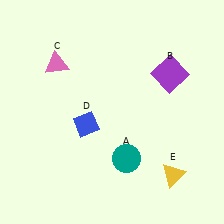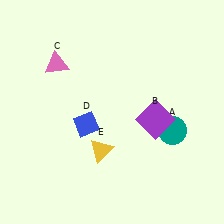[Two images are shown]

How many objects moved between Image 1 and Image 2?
3 objects moved between the two images.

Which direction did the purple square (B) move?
The purple square (B) moved down.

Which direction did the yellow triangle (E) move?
The yellow triangle (E) moved left.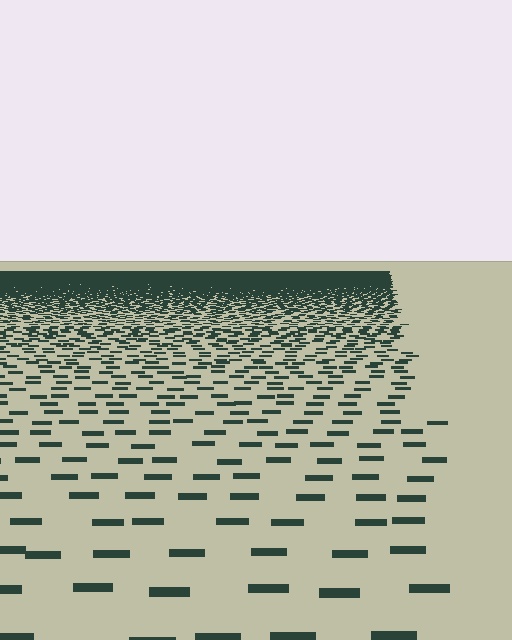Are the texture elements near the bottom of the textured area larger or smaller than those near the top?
Larger. Near the bottom, elements are closer to the viewer and appear at a bigger on-screen size.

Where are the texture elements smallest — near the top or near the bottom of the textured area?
Near the top.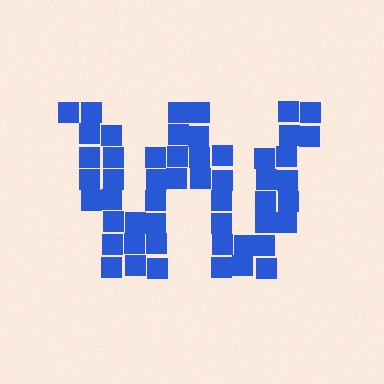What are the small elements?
The small elements are squares.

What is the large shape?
The large shape is the letter W.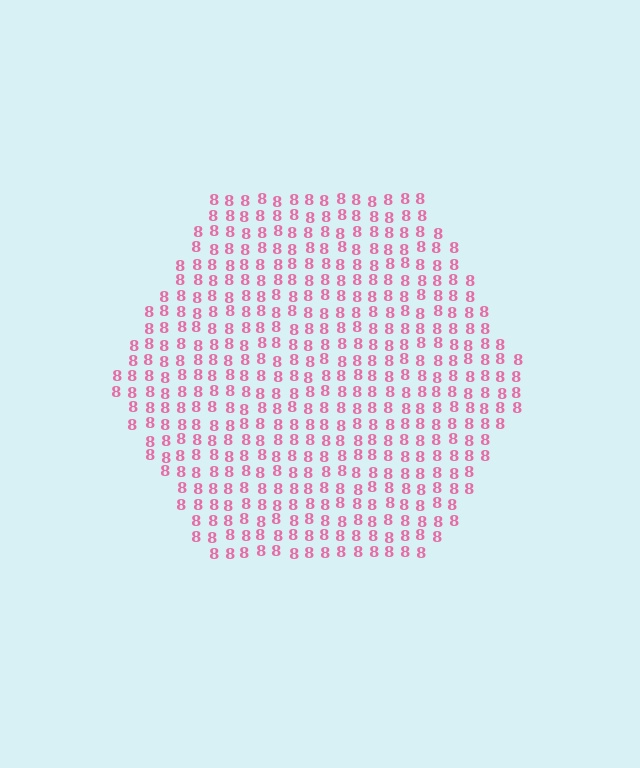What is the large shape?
The large shape is a hexagon.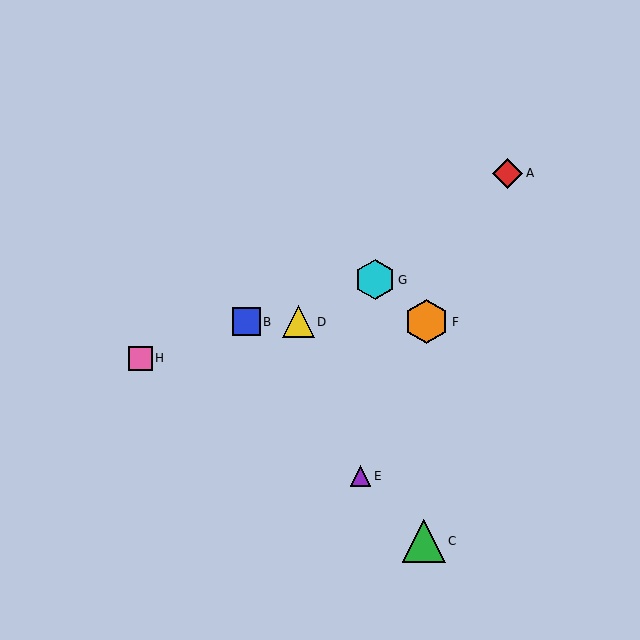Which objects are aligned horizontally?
Objects B, D, F are aligned horizontally.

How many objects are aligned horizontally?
3 objects (B, D, F) are aligned horizontally.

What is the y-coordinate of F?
Object F is at y≈322.